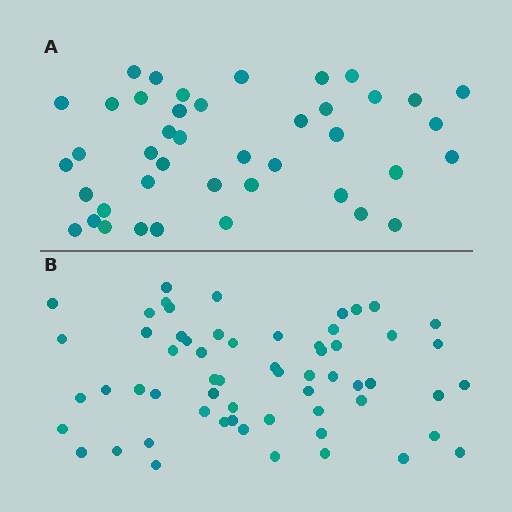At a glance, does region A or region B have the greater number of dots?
Region B (the bottom region) has more dots.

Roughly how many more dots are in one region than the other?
Region B has approximately 20 more dots than region A.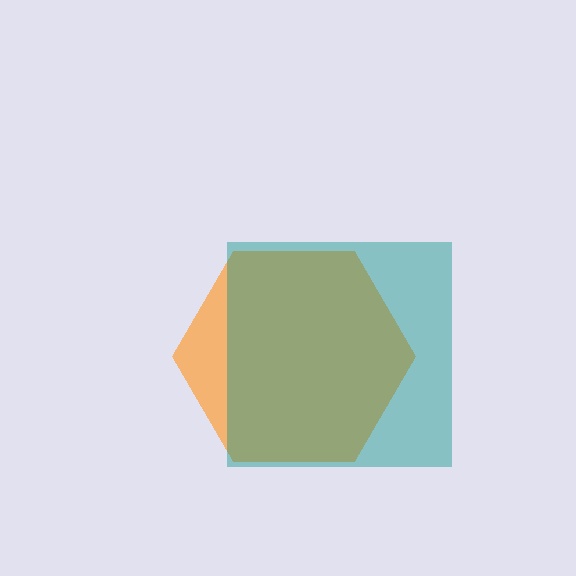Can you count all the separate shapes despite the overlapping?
Yes, there are 2 separate shapes.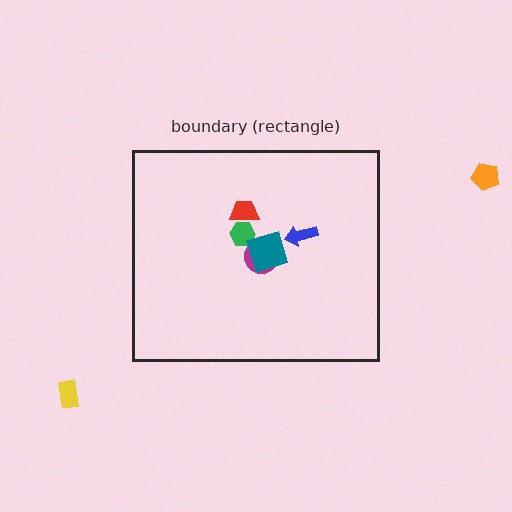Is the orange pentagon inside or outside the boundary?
Outside.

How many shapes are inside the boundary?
5 inside, 2 outside.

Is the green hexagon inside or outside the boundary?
Inside.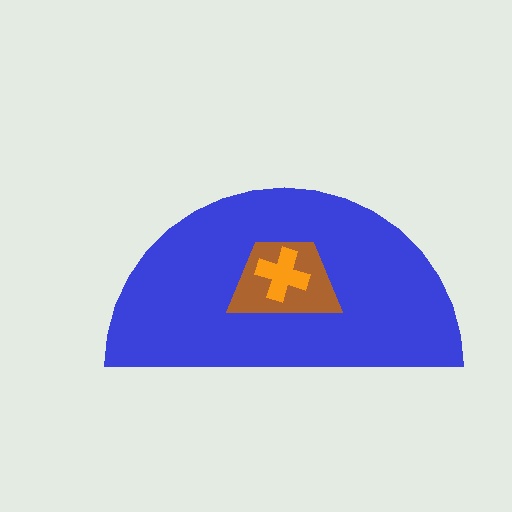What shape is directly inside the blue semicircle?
The brown trapezoid.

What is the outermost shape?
The blue semicircle.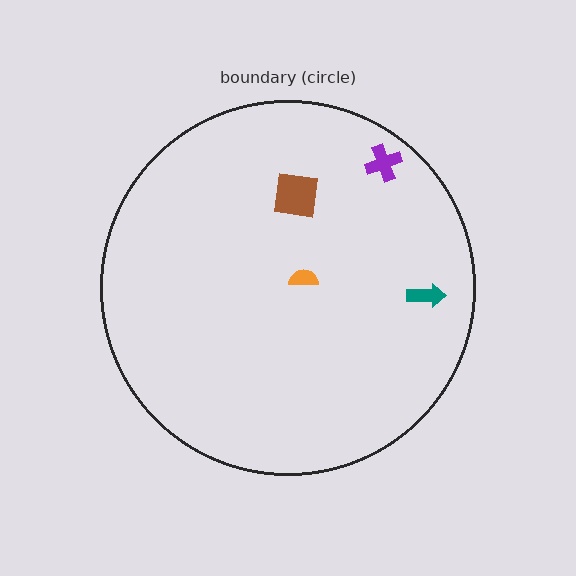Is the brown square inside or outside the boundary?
Inside.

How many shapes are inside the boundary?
4 inside, 0 outside.